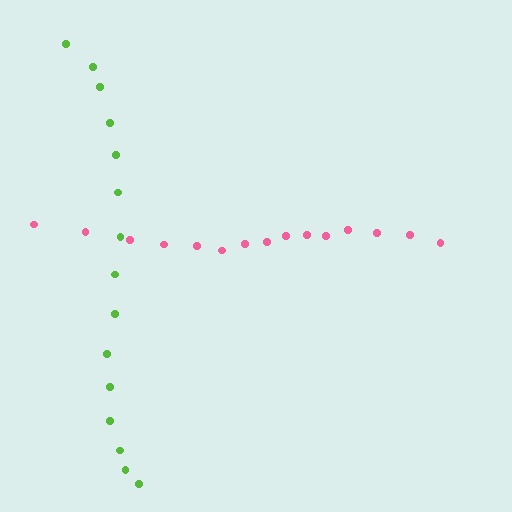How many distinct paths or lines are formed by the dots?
There are 2 distinct paths.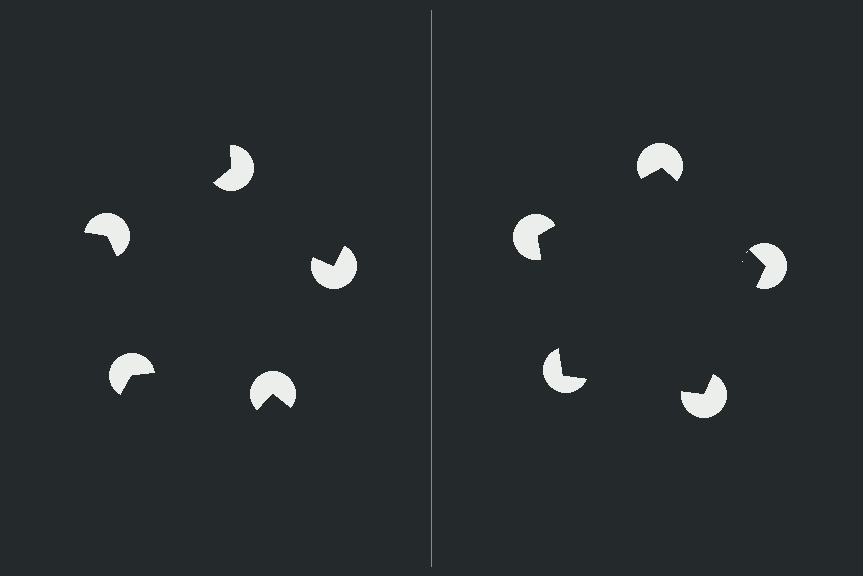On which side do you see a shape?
An illusory pentagon appears on the right side. On the left side the wedge cuts are rotated, so no coherent shape forms.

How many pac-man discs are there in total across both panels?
10 — 5 on each side.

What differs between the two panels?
The pac-man discs are positioned identically on both sides; only the wedge orientations differ. On the right they align to a pentagon; on the left they are misaligned.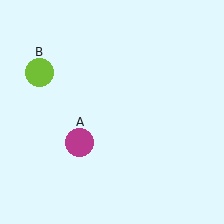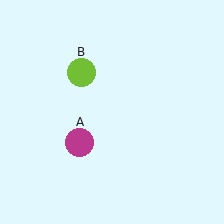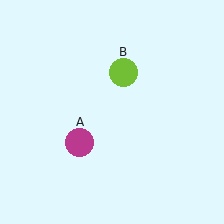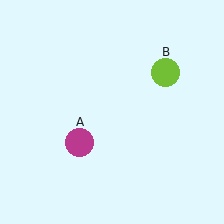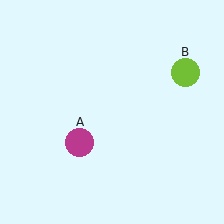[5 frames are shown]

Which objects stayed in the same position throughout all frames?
Magenta circle (object A) remained stationary.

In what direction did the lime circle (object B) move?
The lime circle (object B) moved right.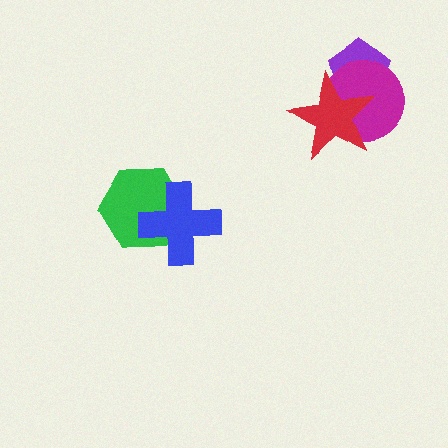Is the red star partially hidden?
No, no other shape covers it.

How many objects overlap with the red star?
2 objects overlap with the red star.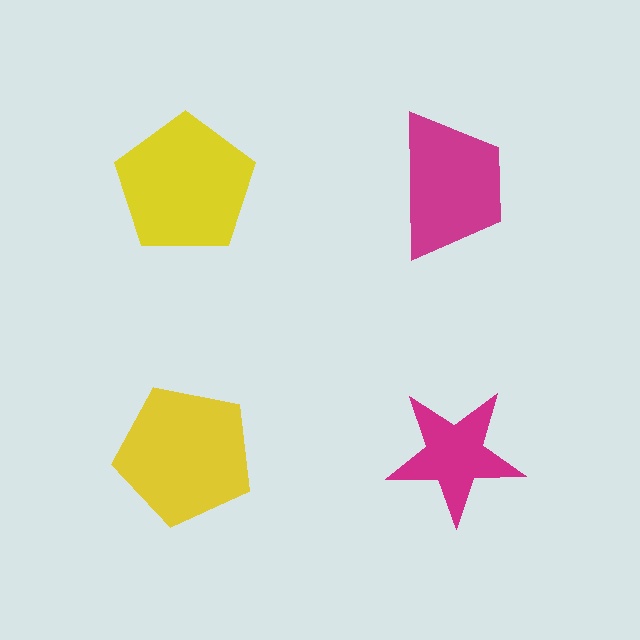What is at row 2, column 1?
A yellow pentagon.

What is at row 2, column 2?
A magenta star.